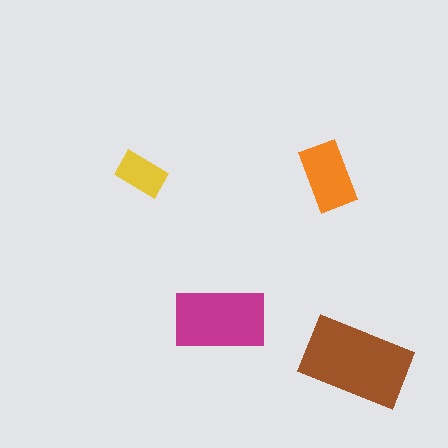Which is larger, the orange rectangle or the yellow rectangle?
The orange one.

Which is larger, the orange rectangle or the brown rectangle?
The brown one.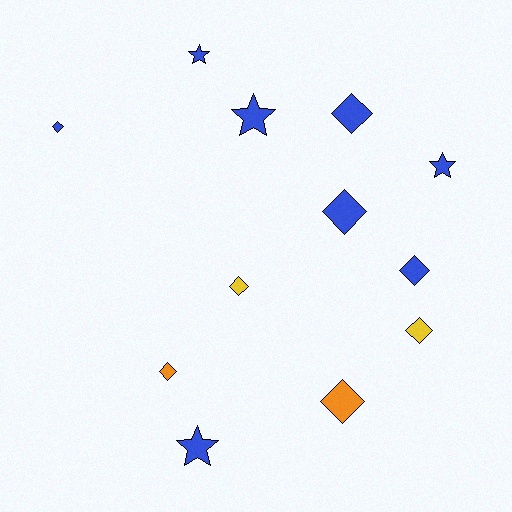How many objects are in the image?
There are 12 objects.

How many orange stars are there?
There are no orange stars.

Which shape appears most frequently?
Diamond, with 8 objects.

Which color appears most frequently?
Blue, with 8 objects.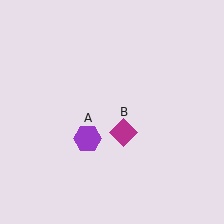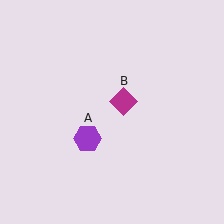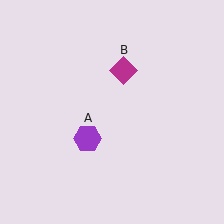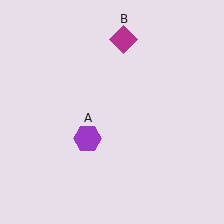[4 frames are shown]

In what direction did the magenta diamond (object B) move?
The magenta diamond (object B) moved up.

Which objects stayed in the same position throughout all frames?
Purple hexagon (object A) remained stationary.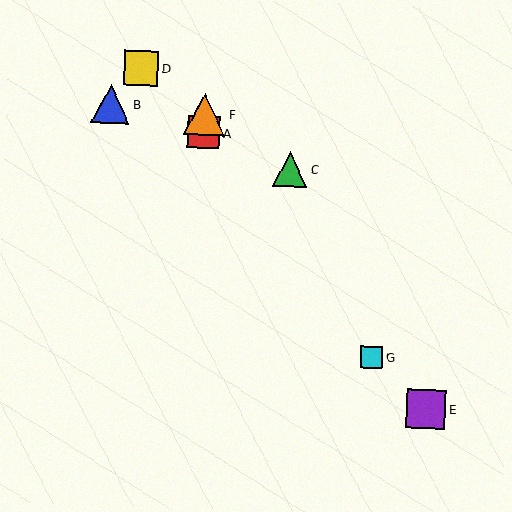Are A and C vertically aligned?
No, A is at x≈204 and C is at x≈290.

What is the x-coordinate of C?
Object C is at x≈290.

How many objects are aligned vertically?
2 objects (A, F) are aligned vertically.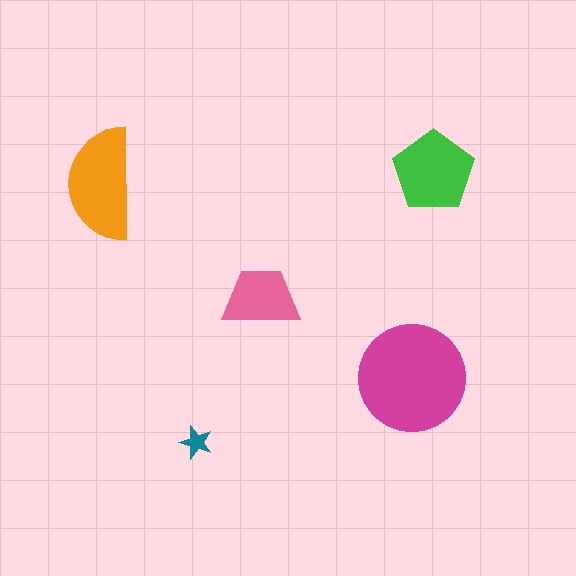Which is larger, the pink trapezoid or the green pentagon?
The green pentagon.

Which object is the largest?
The magenta circle.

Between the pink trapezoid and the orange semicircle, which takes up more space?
The orange semicircle.